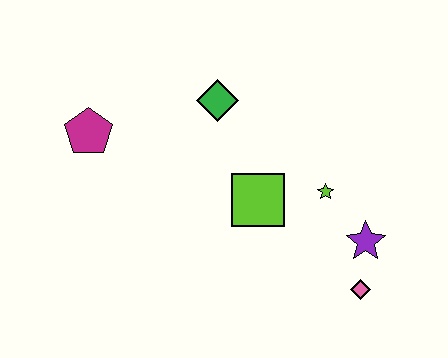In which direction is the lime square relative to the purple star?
The lime square is to the left of the purple star.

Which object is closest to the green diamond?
The lime square is closest to the green diamond.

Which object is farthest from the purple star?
The magenta pentagon is farthest from the purple star.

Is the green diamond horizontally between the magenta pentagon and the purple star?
Yes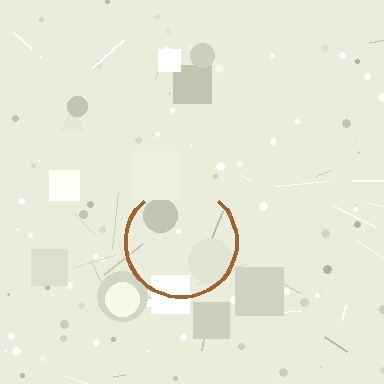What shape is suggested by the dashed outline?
The dashed outline suggests a circle.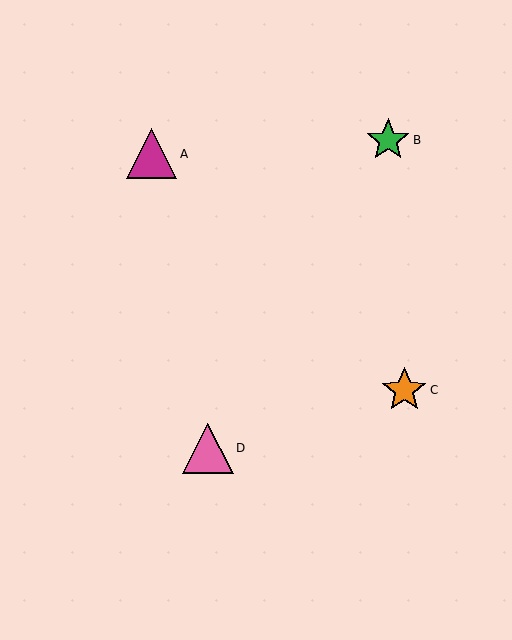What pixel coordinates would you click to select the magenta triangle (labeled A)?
Click at (152, 154) to select the magenta triangle A.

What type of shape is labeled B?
Shape B is a green star.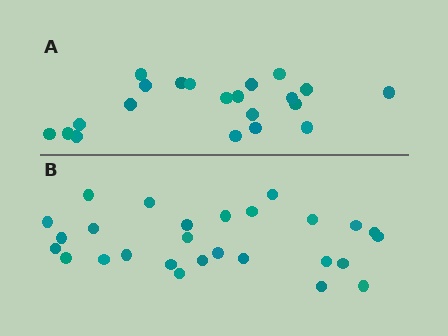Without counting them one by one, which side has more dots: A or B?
Region B (the bottom region) has more dots.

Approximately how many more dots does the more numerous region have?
Region B has about 6 more dots than region A.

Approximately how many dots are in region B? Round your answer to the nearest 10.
About 30 dots. (The exact count is 27, which rounds to 30.)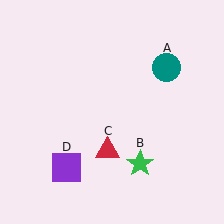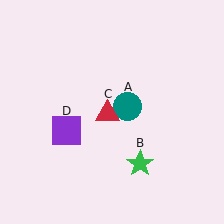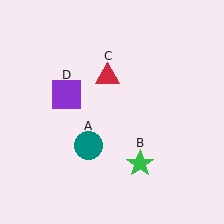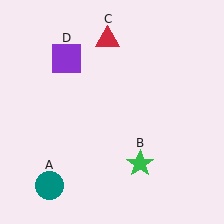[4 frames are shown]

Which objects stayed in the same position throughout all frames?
Green star (object B) remained stationary.